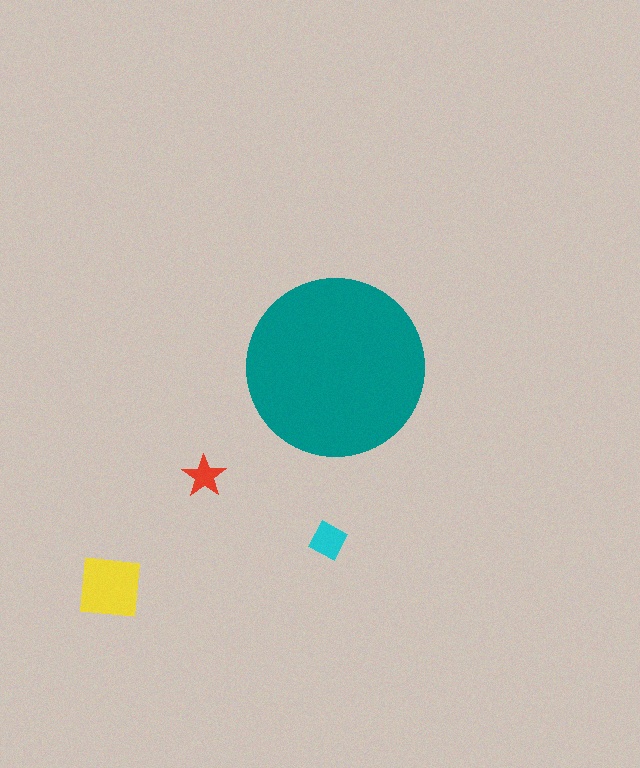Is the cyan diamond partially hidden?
No, the cyan diamond is fully visible.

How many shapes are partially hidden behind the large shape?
0 shapes are partially hidden.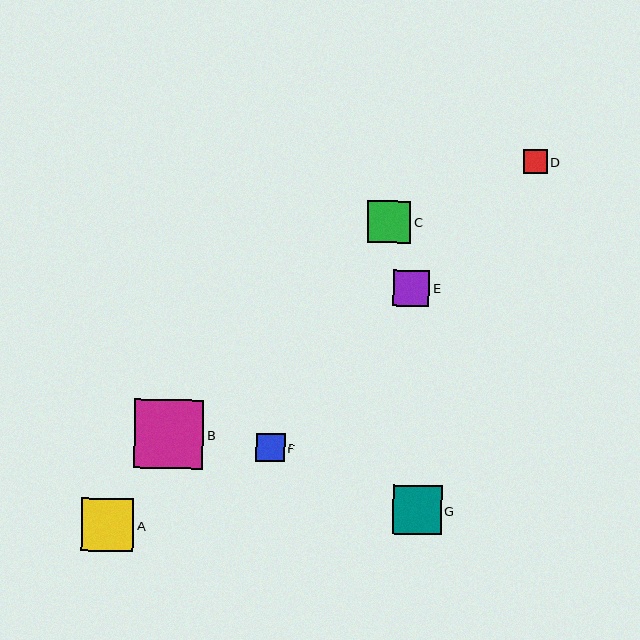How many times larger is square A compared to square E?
Square A is approximately 1.5 times the size of square E.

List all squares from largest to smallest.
From largest to smallest: B, A, G, C, E, F, D.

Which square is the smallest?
Square D is the smallest with a size of approximately 24 pixels.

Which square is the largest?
Square B is the largest with a size of approximately 69 pixels.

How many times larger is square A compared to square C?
Square A is approximately 1.2 times the size of square C.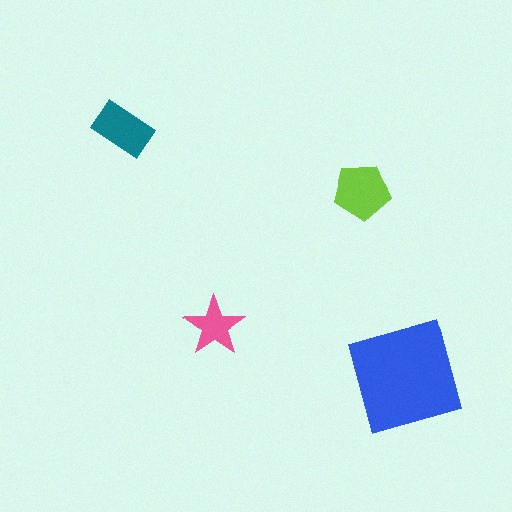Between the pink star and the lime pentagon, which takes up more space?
The lime pentagon.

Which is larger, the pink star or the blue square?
The blue square.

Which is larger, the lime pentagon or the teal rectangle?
The lime pentagon.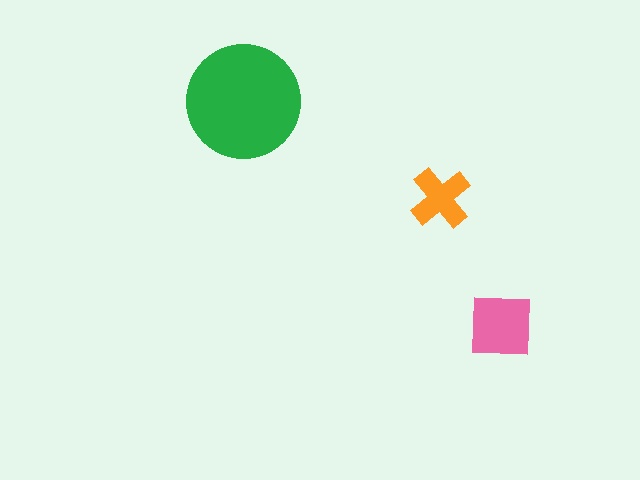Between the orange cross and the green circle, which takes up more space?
The green circle.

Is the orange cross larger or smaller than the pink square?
Smaller.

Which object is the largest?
The green circle.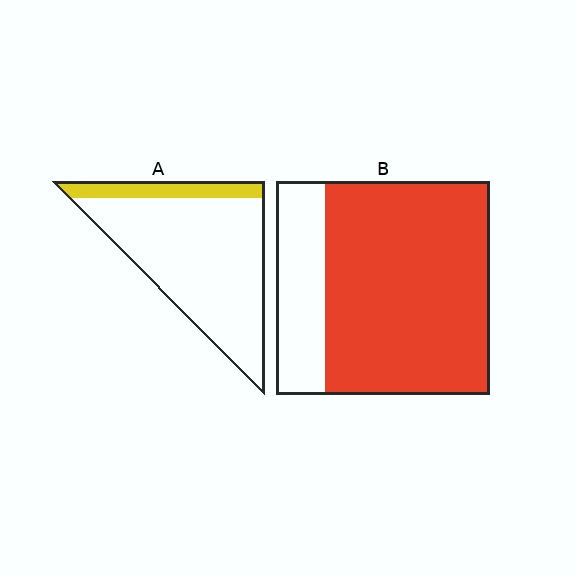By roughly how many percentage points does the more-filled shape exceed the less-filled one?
By roughly 60 percentage points (B over A).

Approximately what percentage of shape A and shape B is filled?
A is approximately 15% and B is approximately 75%.